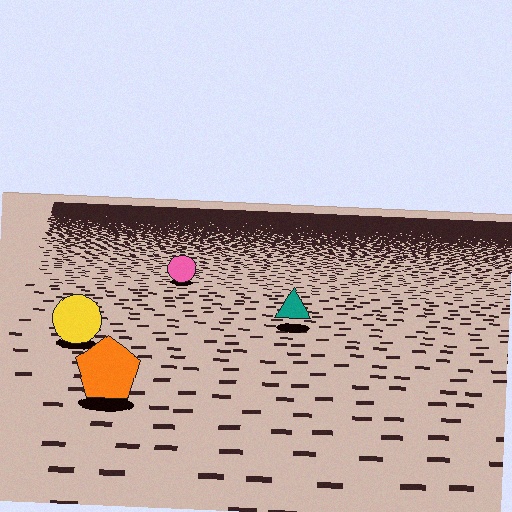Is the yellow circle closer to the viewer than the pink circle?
Yes. The yellow circle is closer — you can tell from the texture gradient: the ground texture is coarser near it.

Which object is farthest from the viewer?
The pink circle is farthest from the viewer. It appears smaller and the ground texture around it is denser.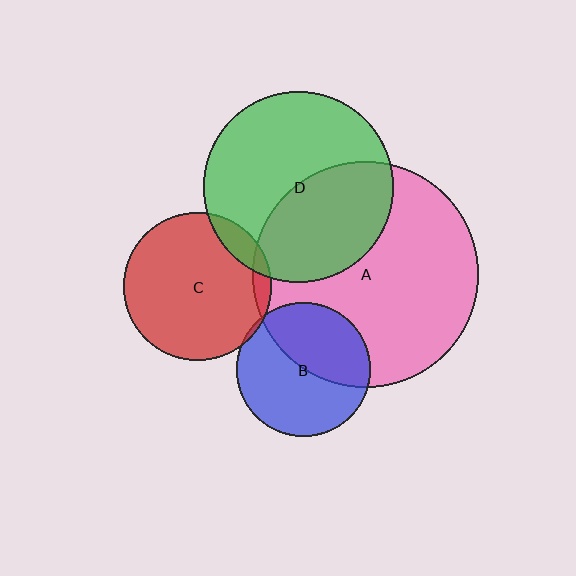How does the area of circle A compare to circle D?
Approximately 1.4 times.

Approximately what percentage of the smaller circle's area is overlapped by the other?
Approximately 10%.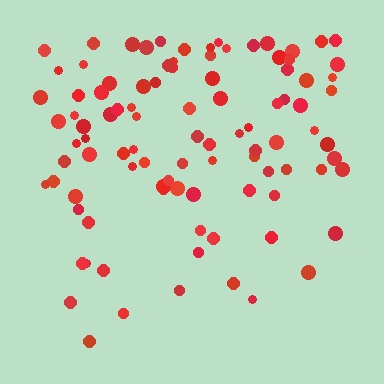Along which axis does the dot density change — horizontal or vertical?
Vertical.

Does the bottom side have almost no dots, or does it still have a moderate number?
Still a moderate number, just noticeably fewer than the top.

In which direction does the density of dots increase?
From bottom to top, with the top side densest.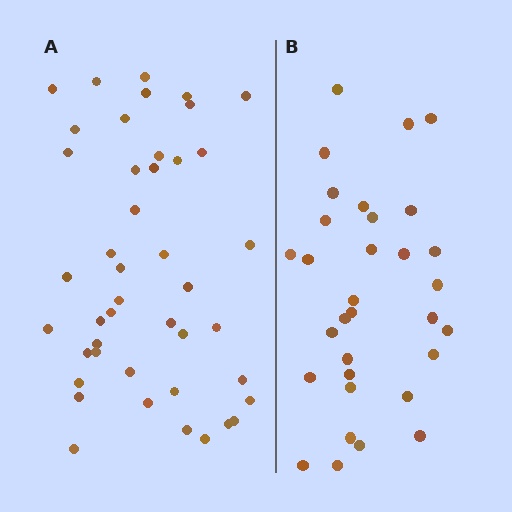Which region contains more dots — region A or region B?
Region A (the left region) has more dots.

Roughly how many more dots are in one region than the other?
Region A has roughly 12 or so more dots than region B.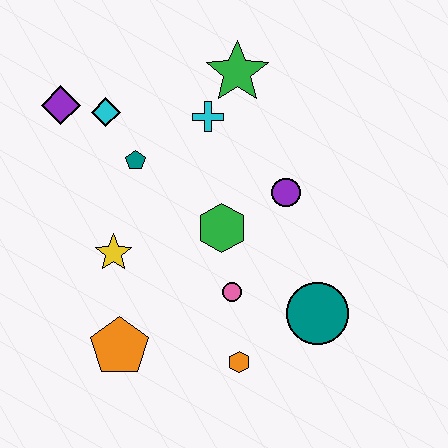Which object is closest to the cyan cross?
The green star is closest to the cyan cross.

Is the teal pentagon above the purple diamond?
No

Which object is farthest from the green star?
The orange pentagon is farthest from the green star.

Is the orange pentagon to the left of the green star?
Yes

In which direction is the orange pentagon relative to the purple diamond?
The orange pentagon is below the purple diamond.